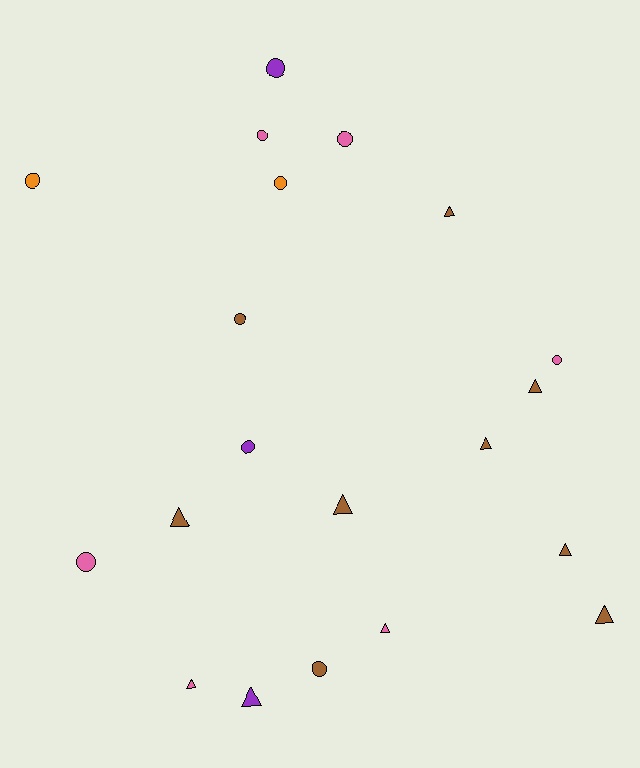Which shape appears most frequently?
Circle, with 10 objects.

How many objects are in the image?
There are 20 objects.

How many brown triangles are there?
There are 7 brown triangles.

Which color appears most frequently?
Brown, with 9 objects.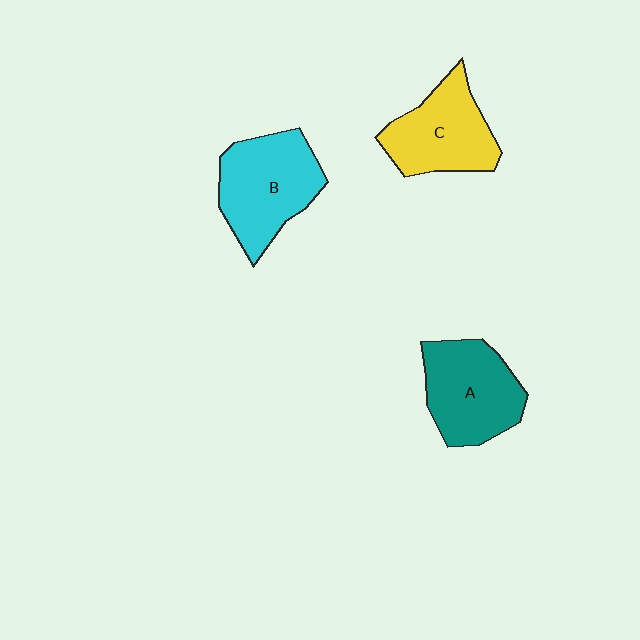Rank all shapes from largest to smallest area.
From largest to smallest: B (cyan), A (teal), C (yellow).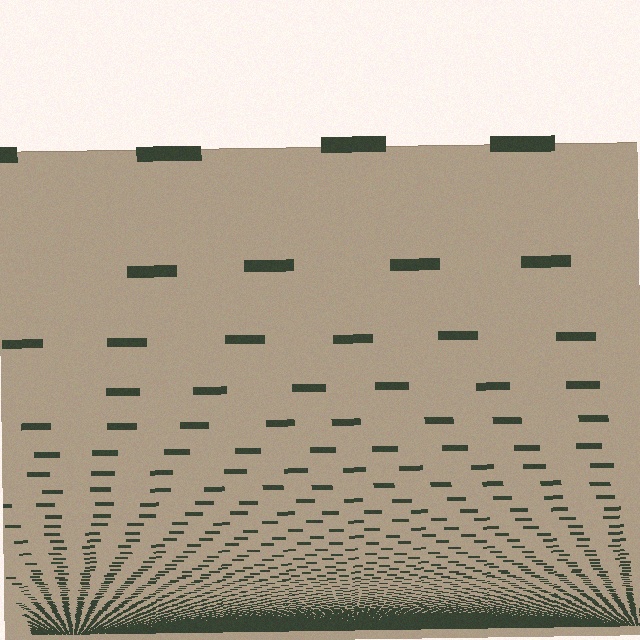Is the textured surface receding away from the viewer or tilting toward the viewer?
The surface appears to tilt toward the viewer. Texture elements get larger and sparser toward the top.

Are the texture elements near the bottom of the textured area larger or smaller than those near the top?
Smaller. The gradient is inverted — elements near the bottom are smaller and denser.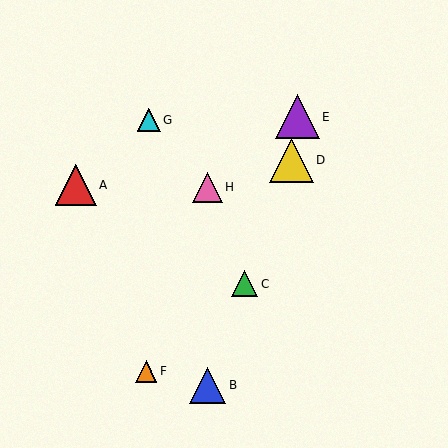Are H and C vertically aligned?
No, H is at x≈208 and C is at x≈245.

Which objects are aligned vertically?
Objects B, H are aligned vertically.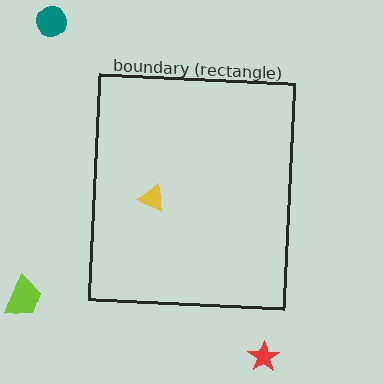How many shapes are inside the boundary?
1 inside, 3 outside.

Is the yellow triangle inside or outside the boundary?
Inside.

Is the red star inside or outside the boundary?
Outside.